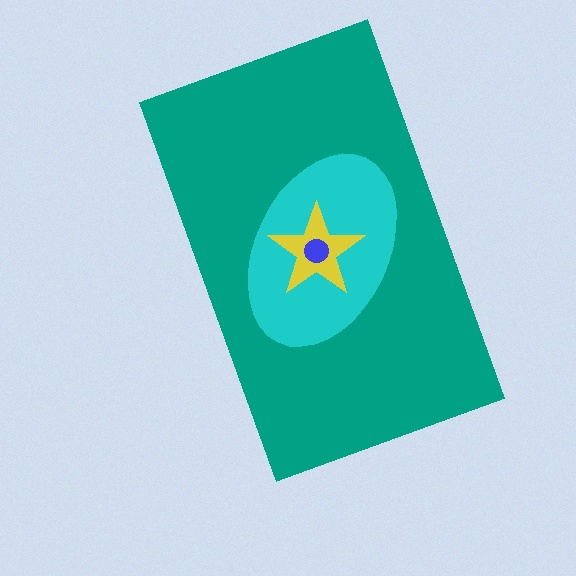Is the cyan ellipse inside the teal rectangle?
Yes.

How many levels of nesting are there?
4.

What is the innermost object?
The blue circle.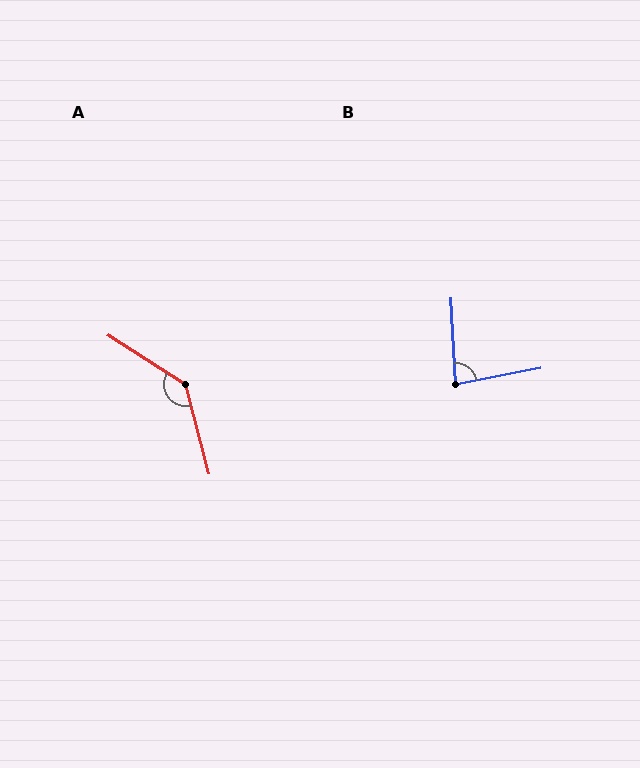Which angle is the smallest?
B, at approximately 82 degrees.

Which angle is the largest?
A, at approximately 137 degrees.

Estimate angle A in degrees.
Approximately 137 degrees.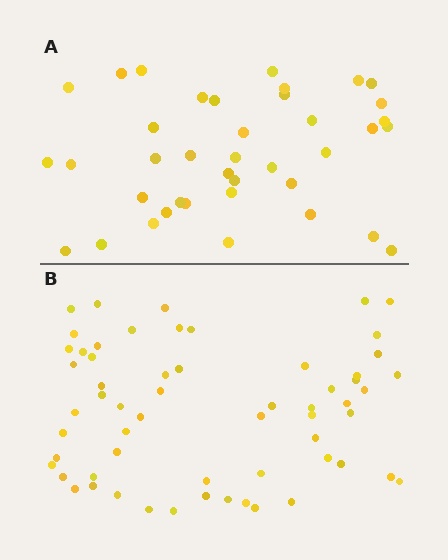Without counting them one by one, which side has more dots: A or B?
Region B (the bottom region) has more dots.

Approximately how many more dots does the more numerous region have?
Region B has approximately 20 more dots than region A.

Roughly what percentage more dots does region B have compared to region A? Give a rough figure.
About 55% more.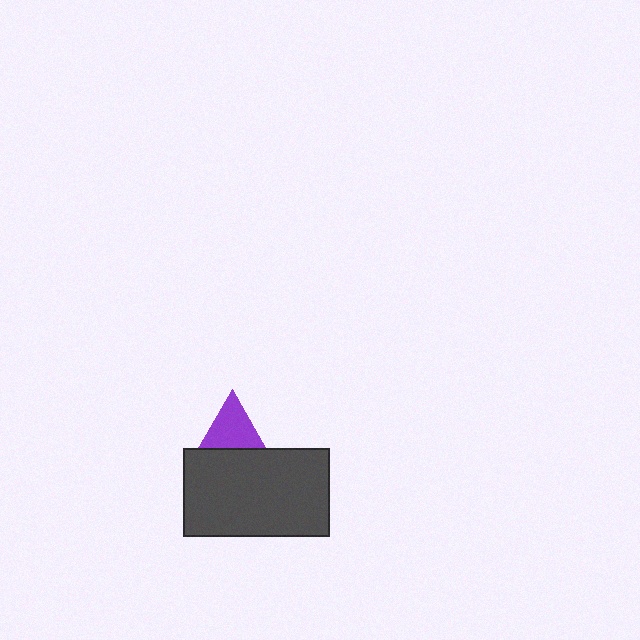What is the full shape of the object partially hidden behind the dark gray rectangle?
The partially hidden object is a purple triangle.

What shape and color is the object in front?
The object in front is a dark gray rectangle.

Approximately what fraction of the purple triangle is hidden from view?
Roughly 41% of the purple triangle is hidden behind the dark gray rectangle.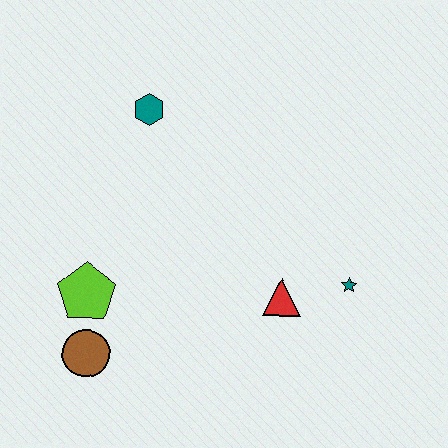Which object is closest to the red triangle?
The teal star is closest to the red triangle.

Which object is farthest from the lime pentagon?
The teal star is farthest from the lime pentagon.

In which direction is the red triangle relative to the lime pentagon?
The red triangle is to the right of the lime pentagon.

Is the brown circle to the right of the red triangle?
No